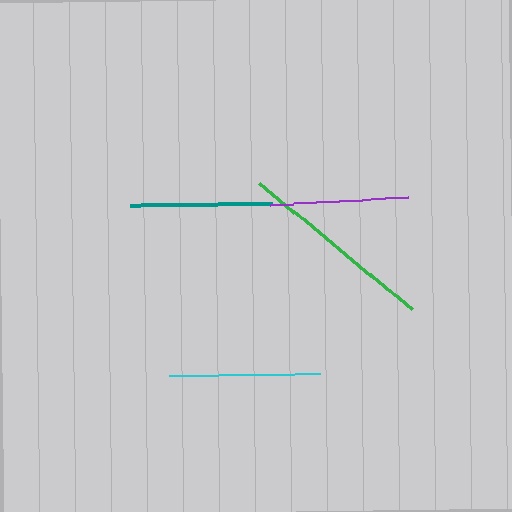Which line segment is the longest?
The green line is the longest at approximately 198 pixels.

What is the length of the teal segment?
The teal segment is approximately 142 pixels long.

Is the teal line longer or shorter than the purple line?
The teal line is longer than the purple line.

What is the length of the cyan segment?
The cyan segment is approximately 152 pixels long.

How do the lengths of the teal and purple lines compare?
The teal and purple lines are approximately the same length.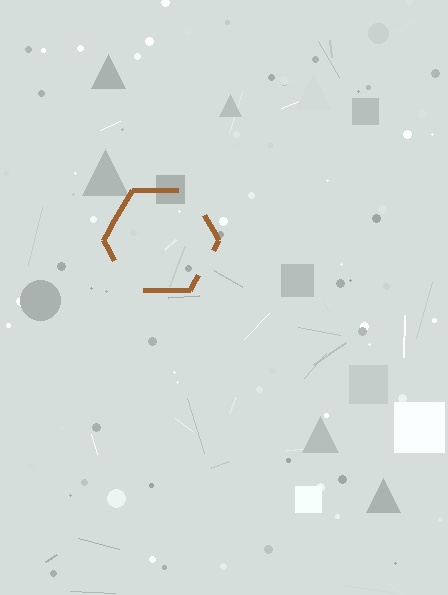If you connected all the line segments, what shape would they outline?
They would outline a hexagon.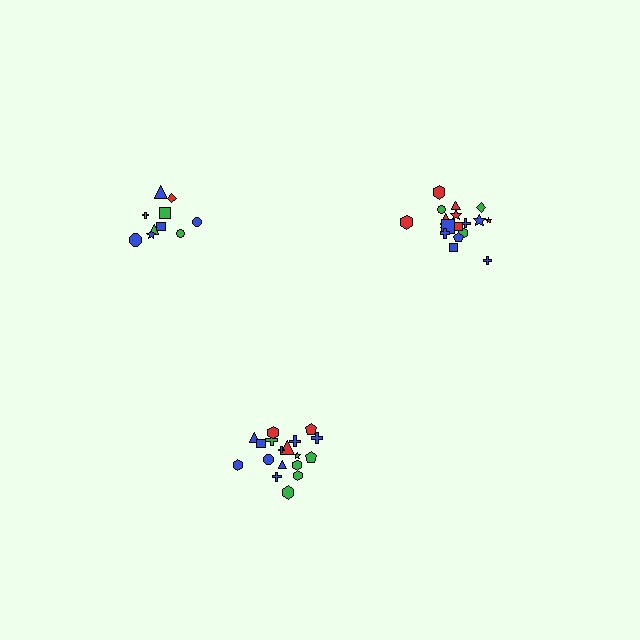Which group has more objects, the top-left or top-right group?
The top-right group.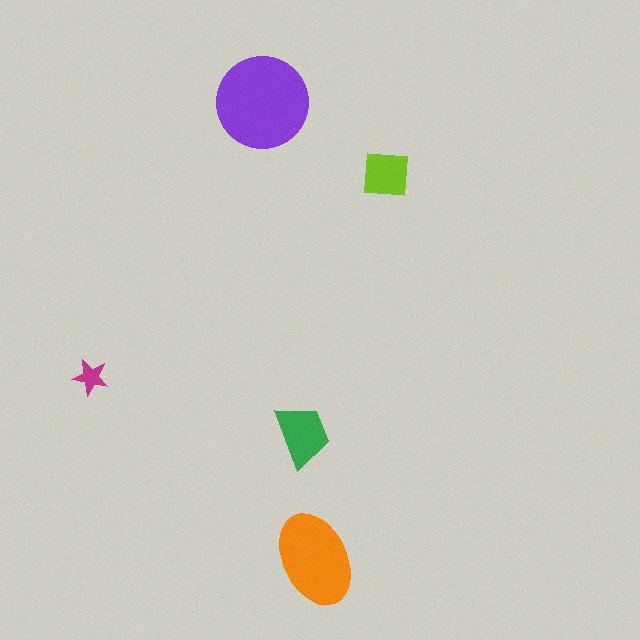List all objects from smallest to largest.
The magenta star, the lime square, the green trapezoid, the orange ellipse, the purple circle.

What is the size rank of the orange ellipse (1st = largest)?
2nd.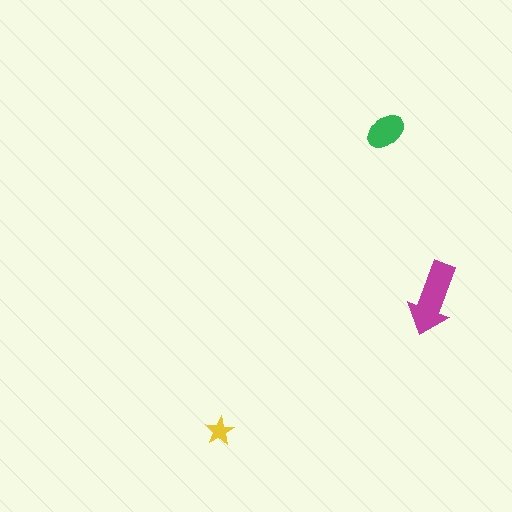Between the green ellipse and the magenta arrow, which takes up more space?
The magenta arrow.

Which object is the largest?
The magenta arrow.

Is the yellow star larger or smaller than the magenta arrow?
Smaller.